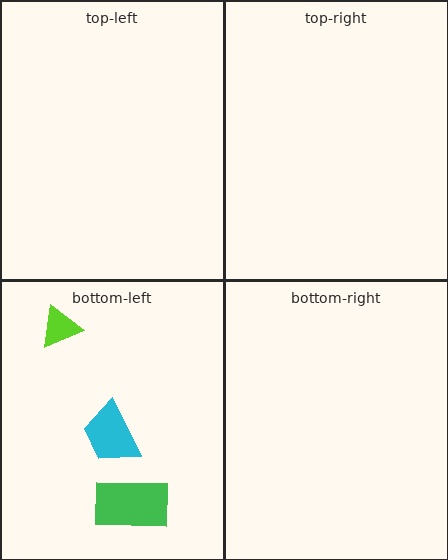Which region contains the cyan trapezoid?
The bottom-left region.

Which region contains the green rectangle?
The bottom-left region.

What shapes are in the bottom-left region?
The lime triangle, the cyan trapezoid, the green rectangle.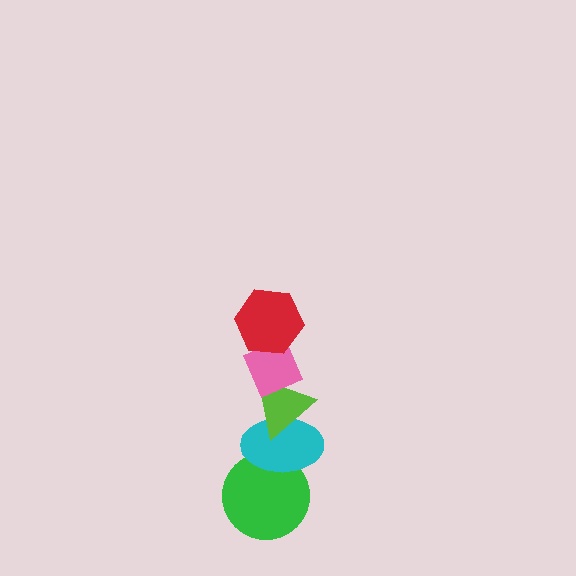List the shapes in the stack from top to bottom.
From top to bottom: the red hexagon, the pink diamond, the lime triangle, the cyan ellipse, the green circle.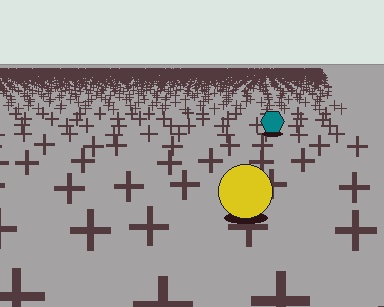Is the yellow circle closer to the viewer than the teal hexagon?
Yes. The yellow circle is closer — you can tell from the texture gradient: the ground texture is coarser near it.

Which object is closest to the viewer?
The yellow circle is closest. The texture marks near it are larger and more spread out.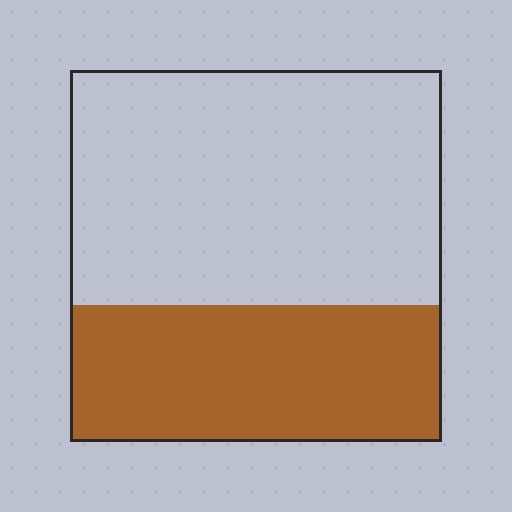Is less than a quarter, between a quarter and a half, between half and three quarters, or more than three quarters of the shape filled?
Between a quarter and a half.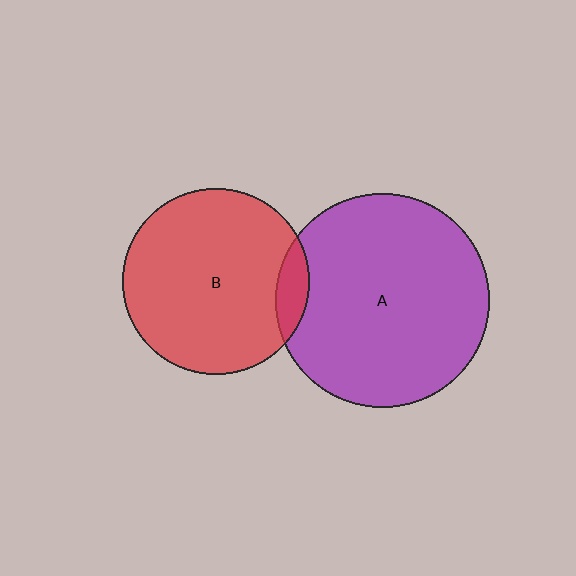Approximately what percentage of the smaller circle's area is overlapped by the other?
Approximately 10%.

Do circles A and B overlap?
Yes.